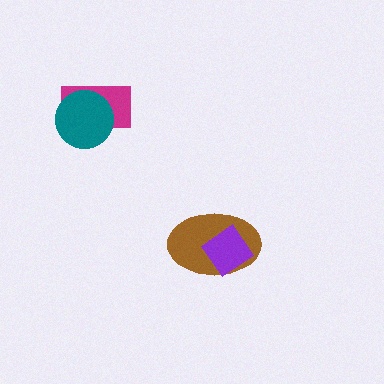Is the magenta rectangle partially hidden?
Yes, it is partially covered by another shape.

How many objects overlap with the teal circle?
1 object overlaps with the teal circle.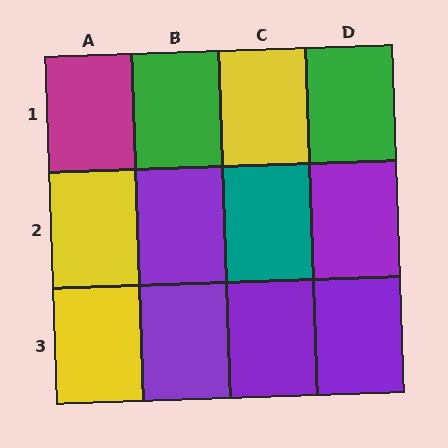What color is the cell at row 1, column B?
Green.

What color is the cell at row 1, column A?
Magenta.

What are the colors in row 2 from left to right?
Yellow, purple, teal, purple.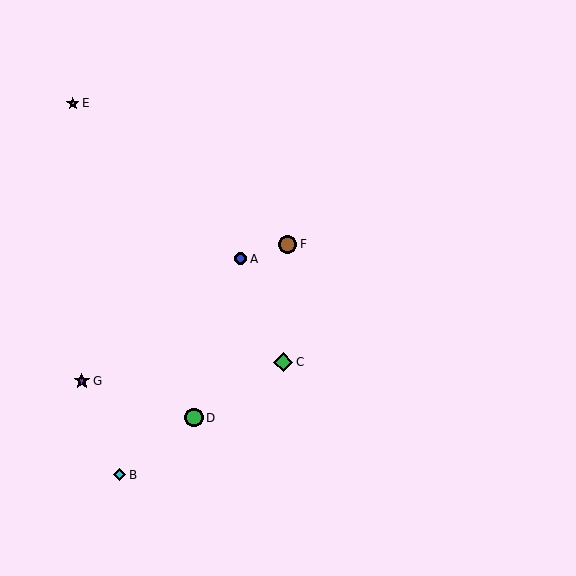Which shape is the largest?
The green diamond (labeled C) is the largest.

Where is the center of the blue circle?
The center of the blue circle is at (241, 259).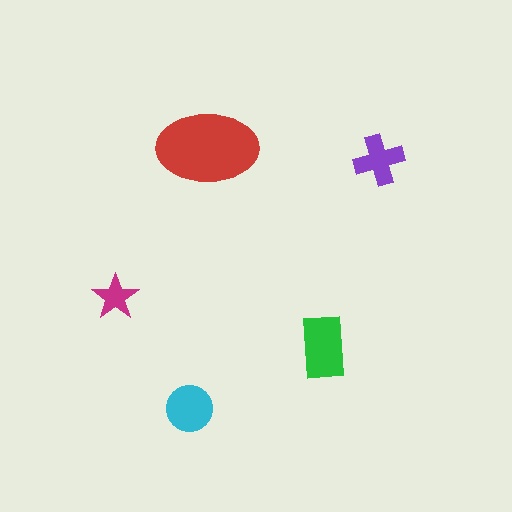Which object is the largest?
The red ellipse.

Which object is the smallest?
The magenta star.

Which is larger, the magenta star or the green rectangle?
The green rectangle.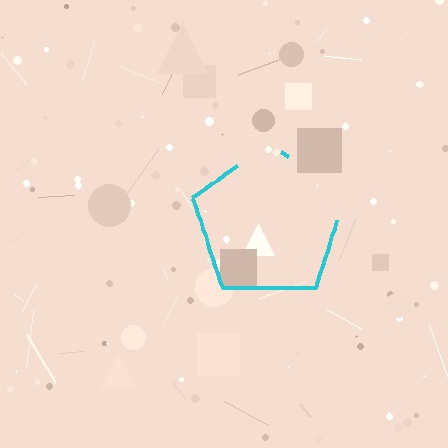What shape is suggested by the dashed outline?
The dashed outline suggests a pentagon.